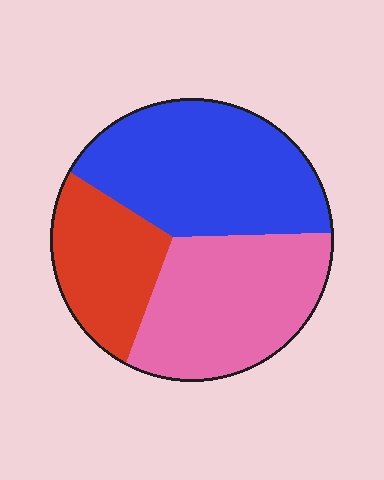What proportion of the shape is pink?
Pink takes up about three eighths (3/8) of the shape.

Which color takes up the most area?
Blue, at roughly 40%.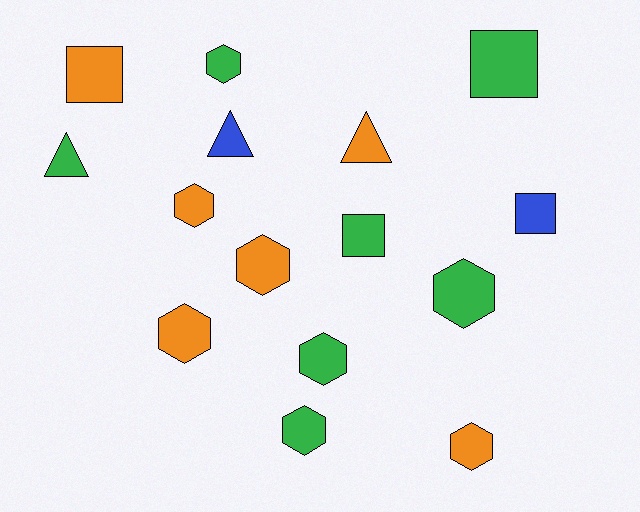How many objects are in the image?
There are 15 objects.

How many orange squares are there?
There is 1 orange square.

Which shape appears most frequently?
Hexagon, with 8 objects.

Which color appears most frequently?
Green, with 7 objects.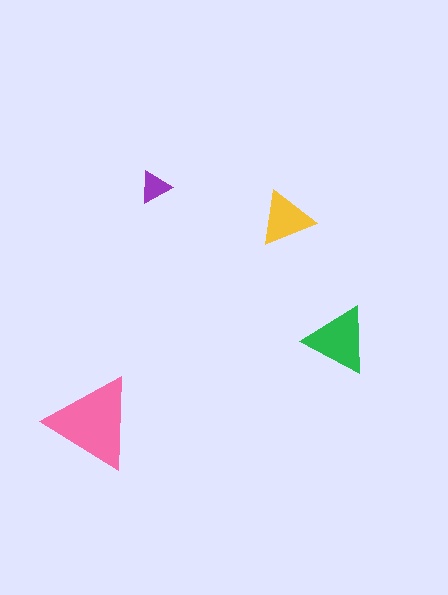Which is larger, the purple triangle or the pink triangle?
The pink one.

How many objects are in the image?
There are 4 objects in the image.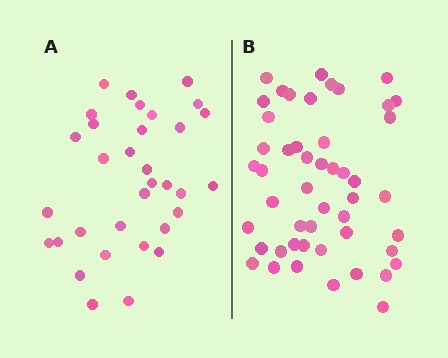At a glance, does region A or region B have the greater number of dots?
Region B (the right region) has more dots.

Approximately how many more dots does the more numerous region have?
Region B has approximately 15 more dots than region A.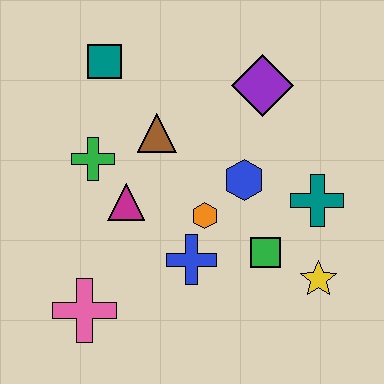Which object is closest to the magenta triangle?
The green cross is closest to the magenta triangle.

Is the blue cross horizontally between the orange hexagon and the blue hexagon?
No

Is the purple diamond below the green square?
No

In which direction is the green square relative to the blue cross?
The green square is to the right of the blue cross.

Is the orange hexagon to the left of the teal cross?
Yes